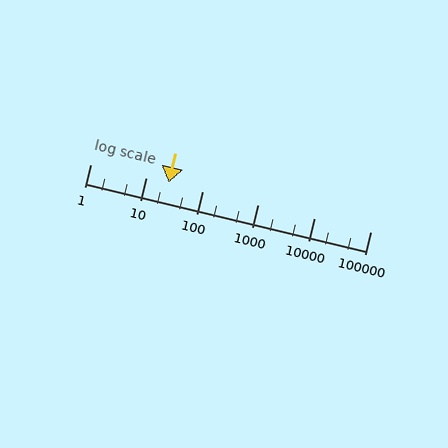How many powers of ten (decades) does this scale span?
The scale spans 5 decades, from 1 to 100000.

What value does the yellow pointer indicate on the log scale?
The pointer indicates approximately 25.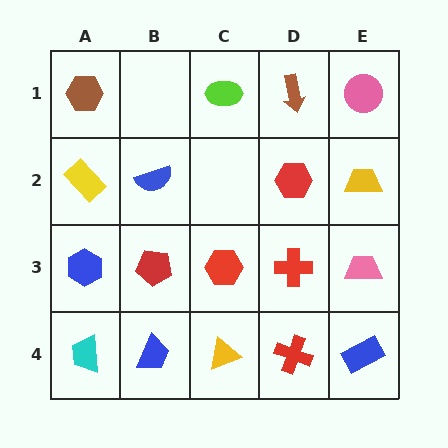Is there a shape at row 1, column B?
No, that cell is empty.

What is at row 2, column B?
A blue semicircle.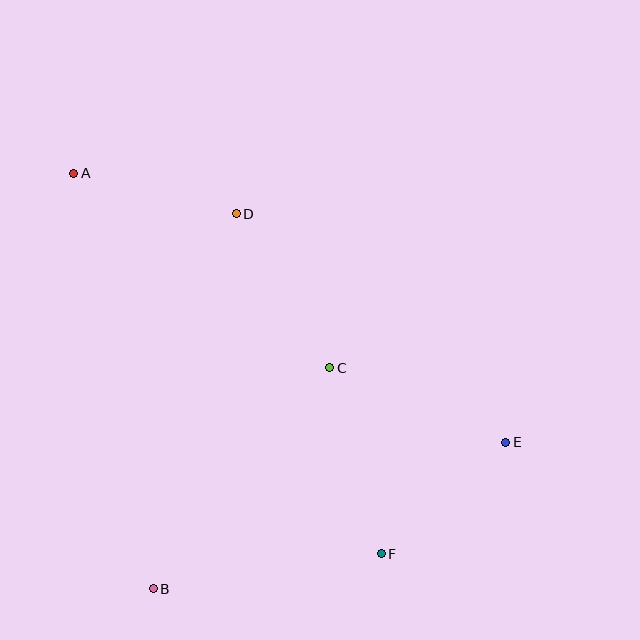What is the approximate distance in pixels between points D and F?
The distance between D and F is approximately 370 pixels.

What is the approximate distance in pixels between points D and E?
The distance between D and E is approximately 354 pixels.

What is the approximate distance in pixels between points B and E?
The distance between B and E is approximately 382 pixels.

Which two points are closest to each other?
Points E and F are closest to each other.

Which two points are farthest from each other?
Points A and E are farthest from each other.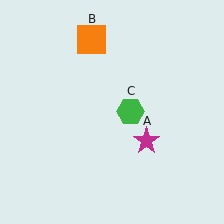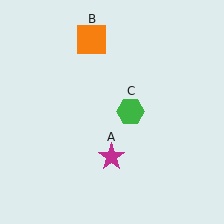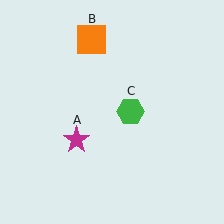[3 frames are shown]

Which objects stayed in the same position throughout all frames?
Orange square (object B) and green hexagon (object C) remained stationary.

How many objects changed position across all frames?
1 object changed position: magenta star (object A).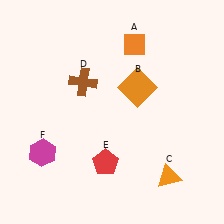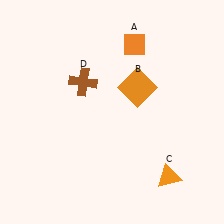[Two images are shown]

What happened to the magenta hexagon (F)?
The magenta hexagon (F) was removed in Image 2. It was in the bottom-left area of Image 1.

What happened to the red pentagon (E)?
The red pentagon (E) was removed in Image 2. It was in the bottom-left area of Image 1.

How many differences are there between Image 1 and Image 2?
There are 2 differences between the two images.